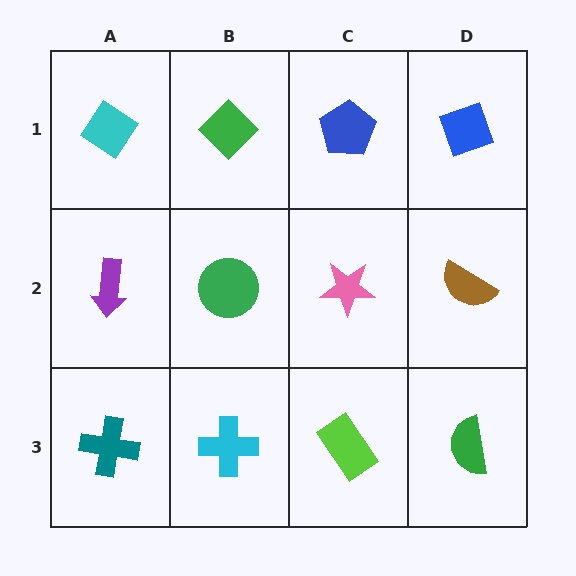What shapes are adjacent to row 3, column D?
A brown semicircle (row 2, column D), a lime rectangle (row 3, column C).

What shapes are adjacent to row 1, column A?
A purple arrow (row 2, column A), a green diamond (row 1, column B).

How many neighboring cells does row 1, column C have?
3.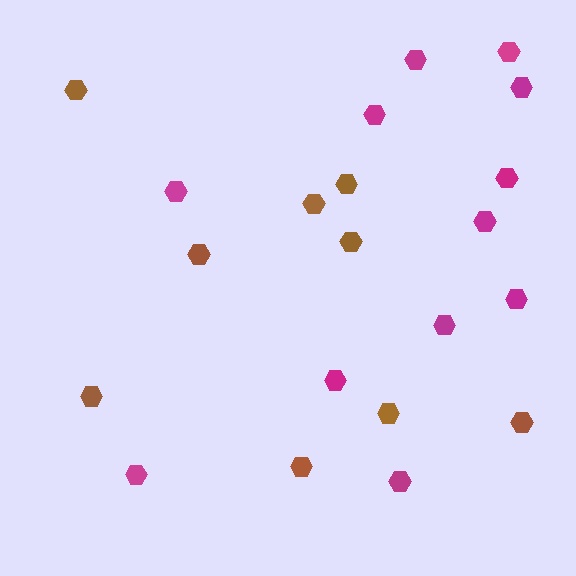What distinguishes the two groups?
There are 2 groups: one group of magenta hexagons (12) and one group of brown hexagons (9).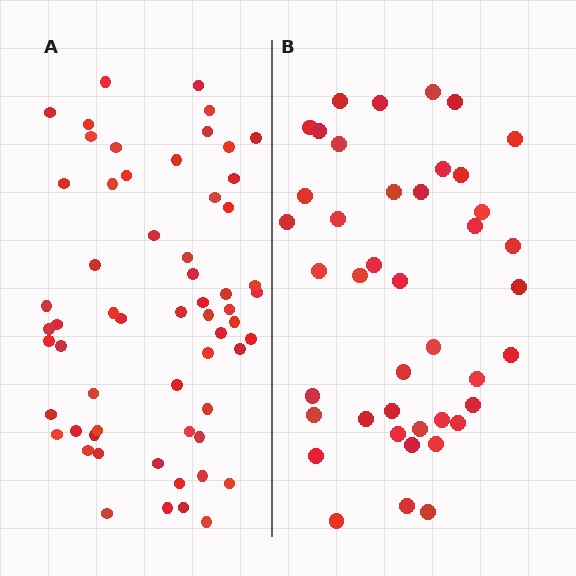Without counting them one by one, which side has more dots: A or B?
Region A (the left region) has more dots.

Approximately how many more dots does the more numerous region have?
Region A has approximately 20 more dots than region B.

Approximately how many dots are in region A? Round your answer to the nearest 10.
About 60 dots.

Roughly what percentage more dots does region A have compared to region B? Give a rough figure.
About 45% more.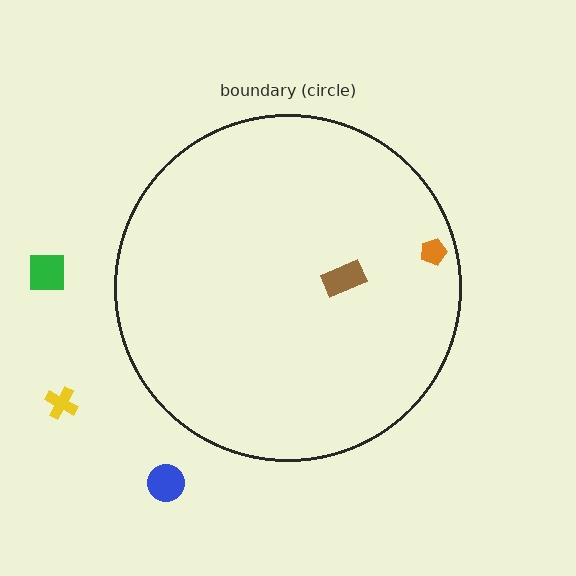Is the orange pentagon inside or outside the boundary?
Inside.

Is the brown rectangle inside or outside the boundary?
Inside.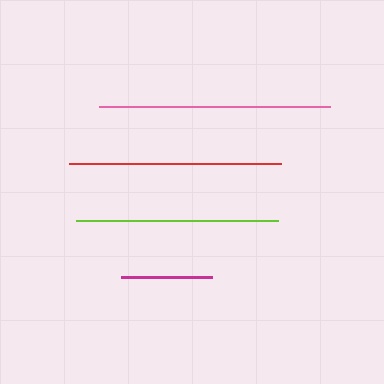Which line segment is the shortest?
The magenta line is the shortest at approximately 92 pixels.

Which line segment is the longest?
The pink line is the longest at approximately 231 pixels.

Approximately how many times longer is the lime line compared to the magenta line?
The lime line is approximately 2.2 times the length of the magenta line.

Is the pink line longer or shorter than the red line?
The pink line is longer than the red line.